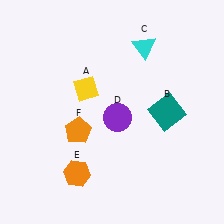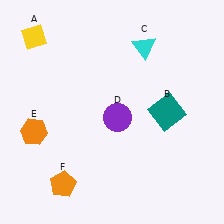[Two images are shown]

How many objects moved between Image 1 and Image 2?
3 objects moved between the two images.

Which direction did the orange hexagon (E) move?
The orange hexagon (E) moved left.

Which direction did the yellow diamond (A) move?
The yellow diamond (A) moved left.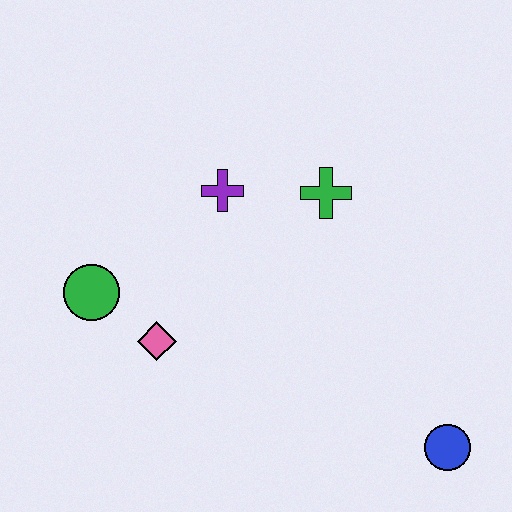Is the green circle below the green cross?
Yes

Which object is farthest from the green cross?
The blue circle is farthest from the green cross.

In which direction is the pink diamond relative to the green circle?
The pink diamond is to the right of the green circle.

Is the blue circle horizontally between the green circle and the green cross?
No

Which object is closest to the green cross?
The purple cross is closest to the green cross.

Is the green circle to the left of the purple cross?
Yes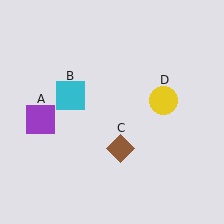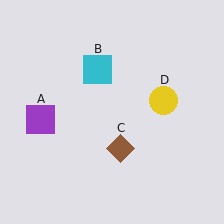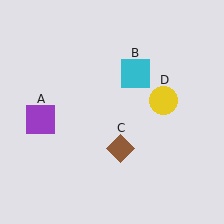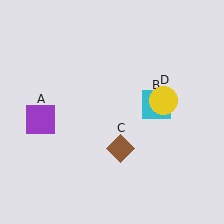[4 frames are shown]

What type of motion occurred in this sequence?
The cyan square (object B) rotated clockwise around the center of the scene.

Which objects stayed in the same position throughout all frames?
Purple square (object A) and brown diamond (object C) and yellow circle (object D) remained stationary.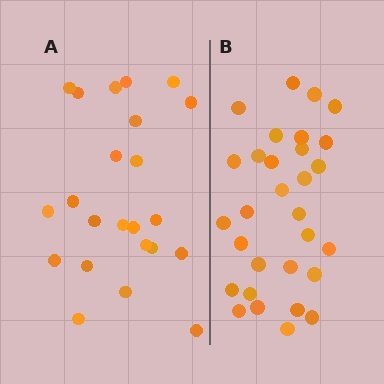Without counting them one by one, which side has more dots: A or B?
Region B (the right region) has more dots.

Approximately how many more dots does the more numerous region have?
Region B has roughly 8 or so more dots than region A.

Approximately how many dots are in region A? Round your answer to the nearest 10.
About 20 dots. (The exact count is 23, which rounds to 20.)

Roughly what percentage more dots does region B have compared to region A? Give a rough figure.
About 30% more.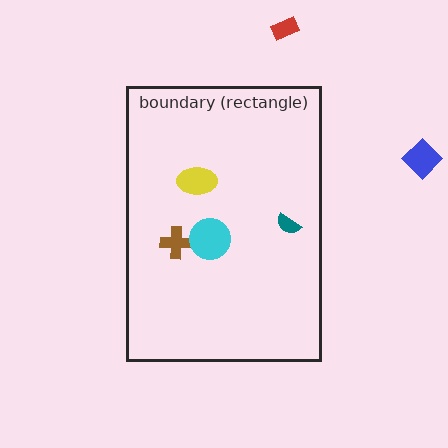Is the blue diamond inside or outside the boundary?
Outside.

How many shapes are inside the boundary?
4 inside, 2 outside.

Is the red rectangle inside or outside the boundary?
Outside.